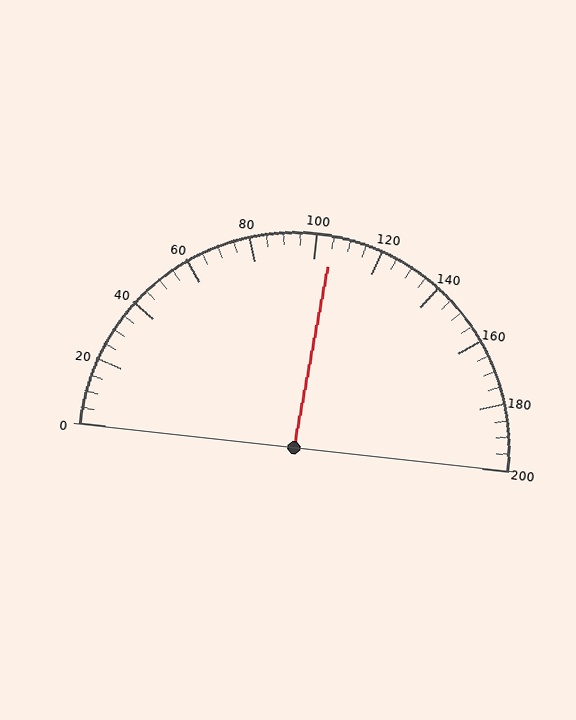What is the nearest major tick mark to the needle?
The nearest major tick mark is 100.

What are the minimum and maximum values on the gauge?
The gauge ranges from 0 to 200.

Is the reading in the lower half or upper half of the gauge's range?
The reading is in the upper half of the range (0 to 200).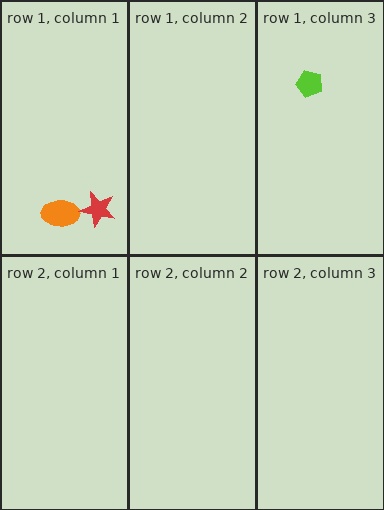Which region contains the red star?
The row 1, column 1 region.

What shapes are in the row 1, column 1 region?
The orange ellipse, the red star.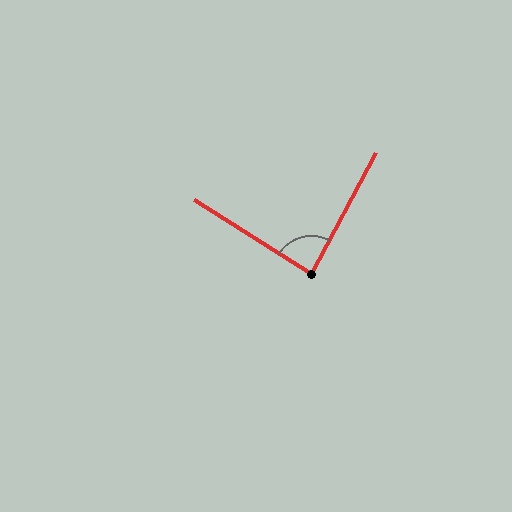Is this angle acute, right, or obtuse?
It is approximately a right angle.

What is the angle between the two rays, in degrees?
Approximately 86 degrees.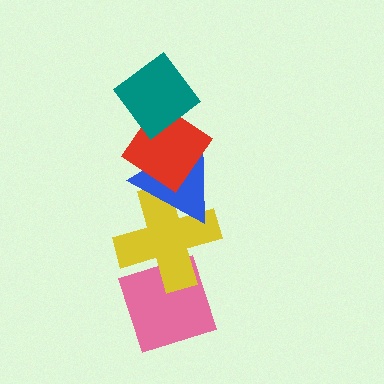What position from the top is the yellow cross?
The yellow cross is 4th from the top.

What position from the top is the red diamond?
The red diamond is 2nd from the top.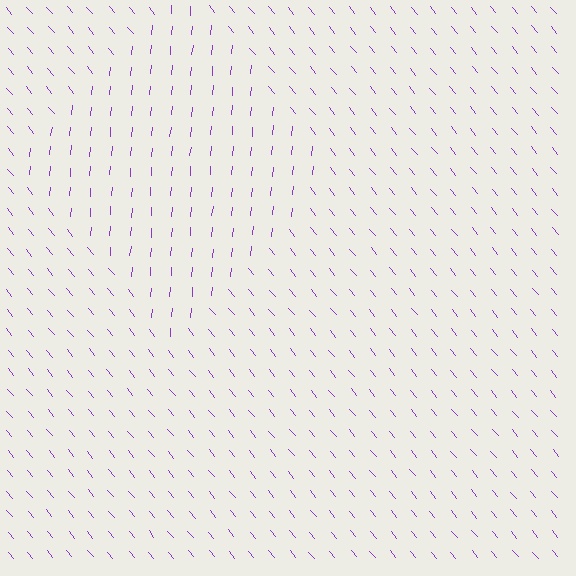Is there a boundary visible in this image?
Yes, there is a texture boundary formed by a change in line orientation.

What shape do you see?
I see a diamond.